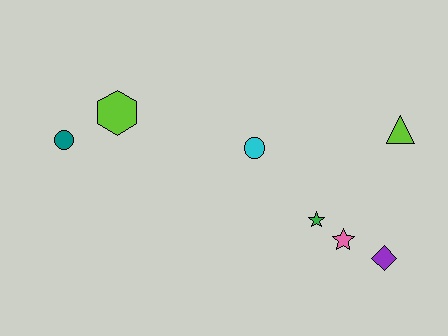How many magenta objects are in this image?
There are no magenta objects.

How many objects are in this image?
There are 7 objects.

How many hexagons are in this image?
There is 1 hexagon.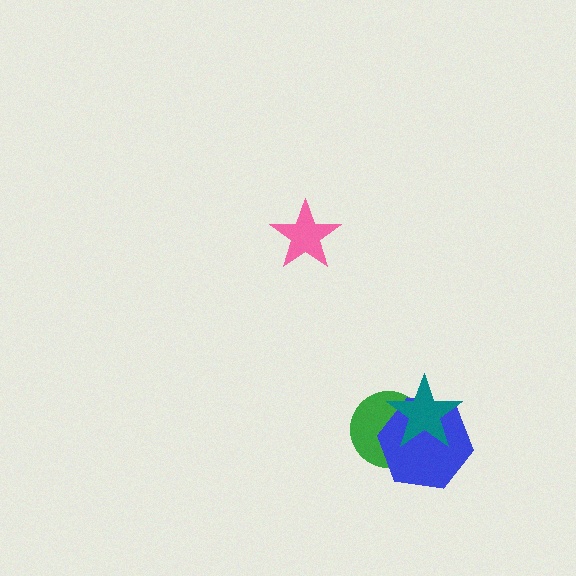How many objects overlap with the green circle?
2 objects overlap with the green circle.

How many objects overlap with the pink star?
0 objects overlap with the pink star.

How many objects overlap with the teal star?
2 objects overlap with the teal star.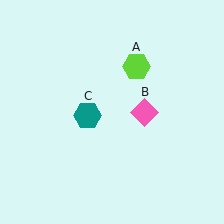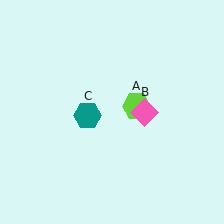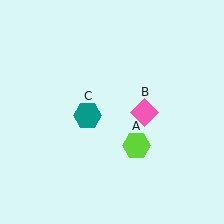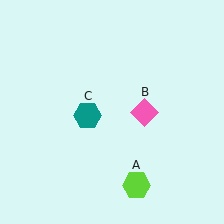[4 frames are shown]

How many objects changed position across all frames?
1 object changed position: lime hexagon (object A).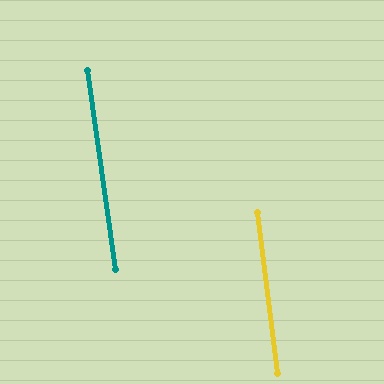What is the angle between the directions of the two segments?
Approximately 1 degree.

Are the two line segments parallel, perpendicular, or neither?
Parallel — their directions differ by only 0.6°.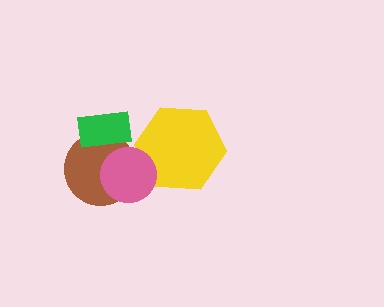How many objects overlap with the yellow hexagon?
1 object overlaps with the yellow hexagon.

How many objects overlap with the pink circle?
2 objects overlap with the pink circle.